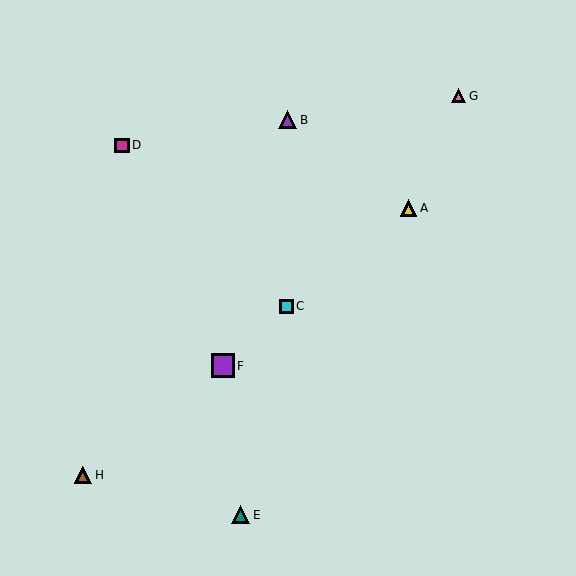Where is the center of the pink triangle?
The center of the pink triangle is at (459, 96).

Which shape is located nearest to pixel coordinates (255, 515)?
The teal triangle (labeled E) at (241, 515) is nearest to that location.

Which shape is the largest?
The purple square (labeled F) is the largest.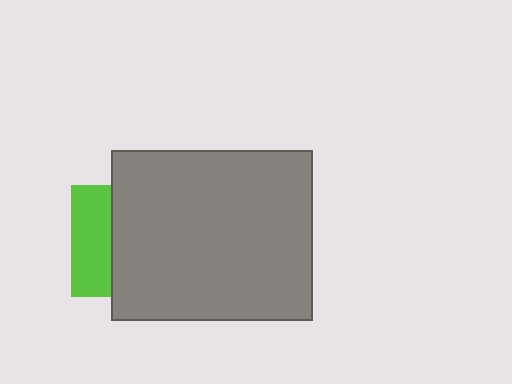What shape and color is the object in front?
The object in front is a gray rectangle.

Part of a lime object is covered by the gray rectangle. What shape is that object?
It is a square.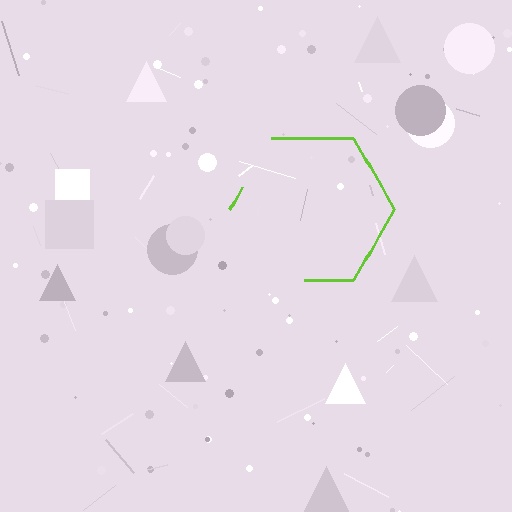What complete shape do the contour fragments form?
The contour fragments form a hexagon.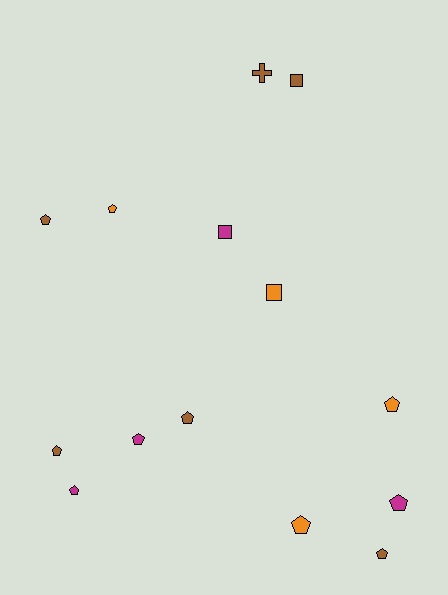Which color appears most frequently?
Brown, with 6 objects.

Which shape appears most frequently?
Pentagon, with 10 objects.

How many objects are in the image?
There are 14 objects.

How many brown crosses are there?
There is 1 brown cross.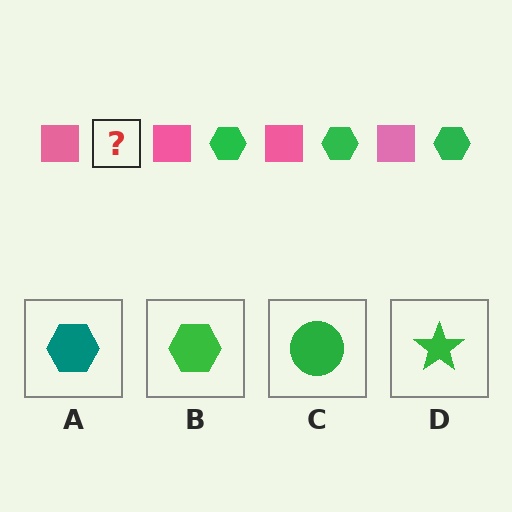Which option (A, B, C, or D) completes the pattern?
B.